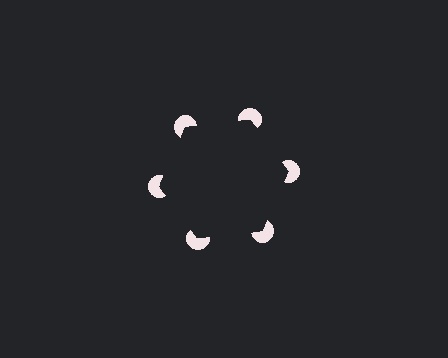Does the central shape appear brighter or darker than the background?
It typically appears slightly darker than the background, even though no actual brightness change is drawn.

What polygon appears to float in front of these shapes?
An illusory hexagon — its edges are inferred from the aligned wedge cuts in the pac-man discs, not physically drawn.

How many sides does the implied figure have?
6 sides.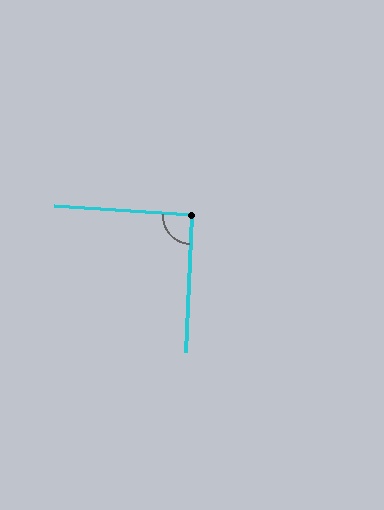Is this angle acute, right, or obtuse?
It is approximately a right angle.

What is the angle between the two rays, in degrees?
Approximately 92 degrees.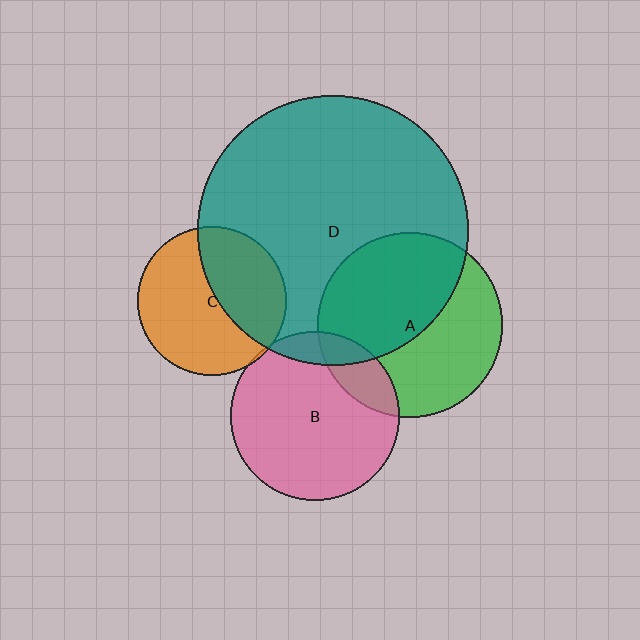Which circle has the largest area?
Circle D (teal).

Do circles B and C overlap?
Yes.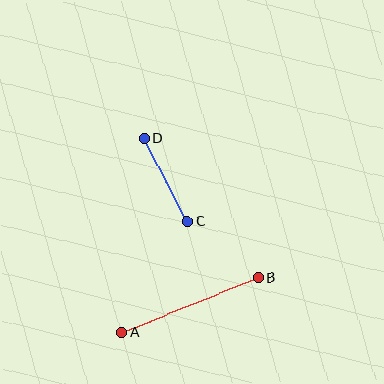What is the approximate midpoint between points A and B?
The midpoint is at approximately (190, 305) pixels.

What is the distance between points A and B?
The distance is approximately 147 pixels.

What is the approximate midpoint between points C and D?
The midpoint is at approximately (166, 180) pixels.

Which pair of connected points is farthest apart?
Points A and B are farthest apart.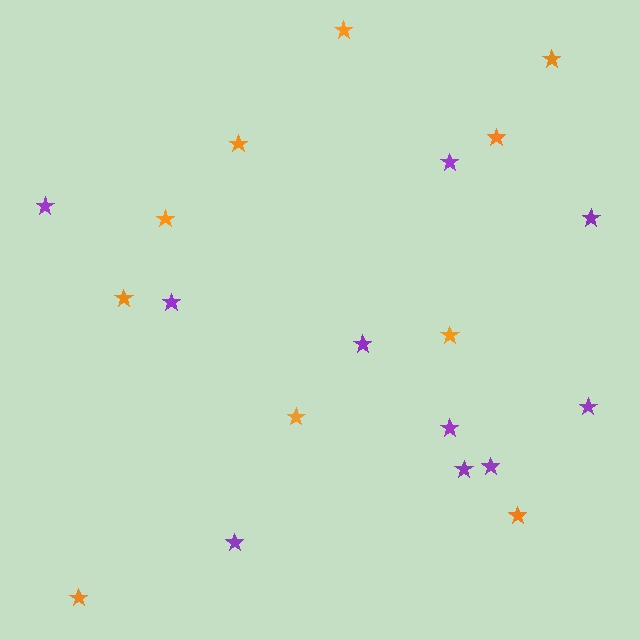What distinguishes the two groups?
There are 2 groups: one group of purple stars (10) and one group of orange stars (10).